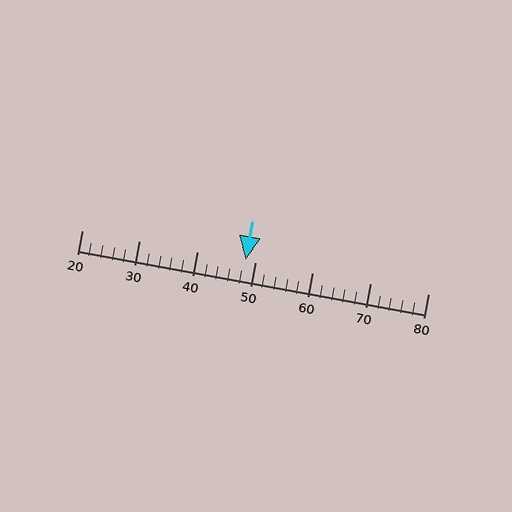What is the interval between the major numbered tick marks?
The major tick marks are spaced 10 units apart.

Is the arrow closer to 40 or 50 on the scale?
The arrow is closer to 50.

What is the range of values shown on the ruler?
The ruler shows values from 20 to 80.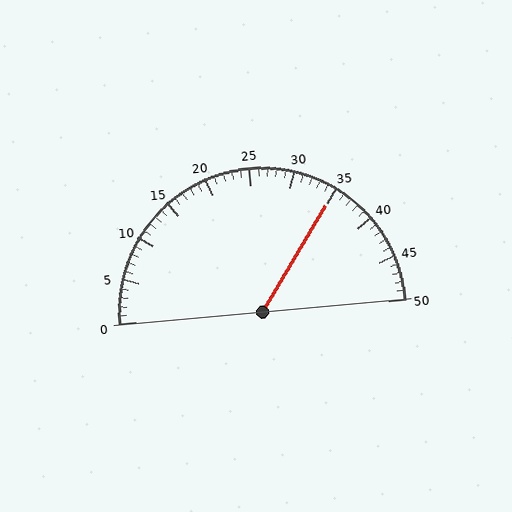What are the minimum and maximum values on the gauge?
The gauge ranges from 0 to 50.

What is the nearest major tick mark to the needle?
The nearest major tick mark is 35.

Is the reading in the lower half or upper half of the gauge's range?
The reading is in the upper half of the range (0 to 50).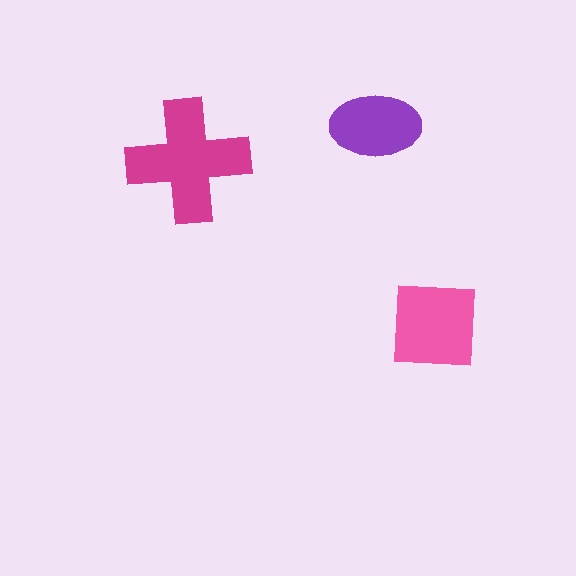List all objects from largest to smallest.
The magenta cross, the pink square, the purple ellipse.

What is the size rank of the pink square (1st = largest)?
2nd.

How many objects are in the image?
There are 3 objects in the image.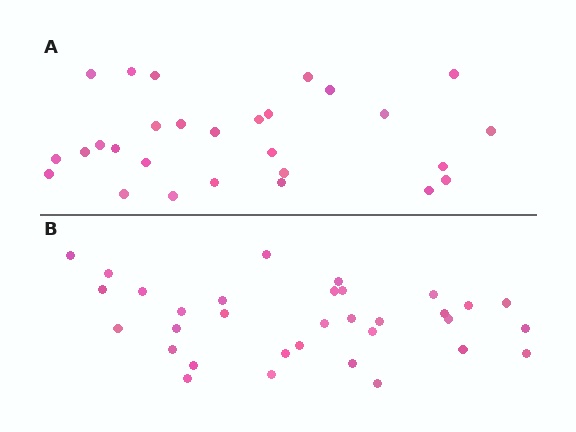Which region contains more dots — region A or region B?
Region B (the bottom region) has more dots.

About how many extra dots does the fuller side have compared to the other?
Region B has about 5 more dots than region A.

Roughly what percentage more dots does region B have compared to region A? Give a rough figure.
About 20% more.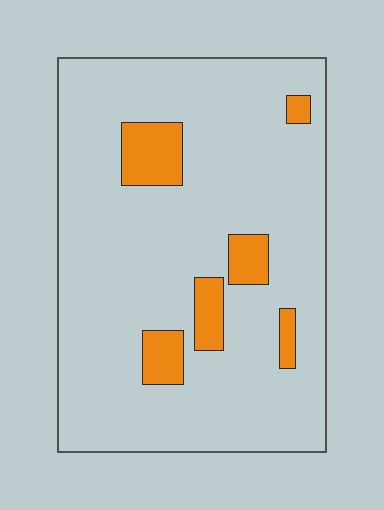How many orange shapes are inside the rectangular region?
6.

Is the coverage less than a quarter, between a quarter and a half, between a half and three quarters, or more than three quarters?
Less than a quarter.